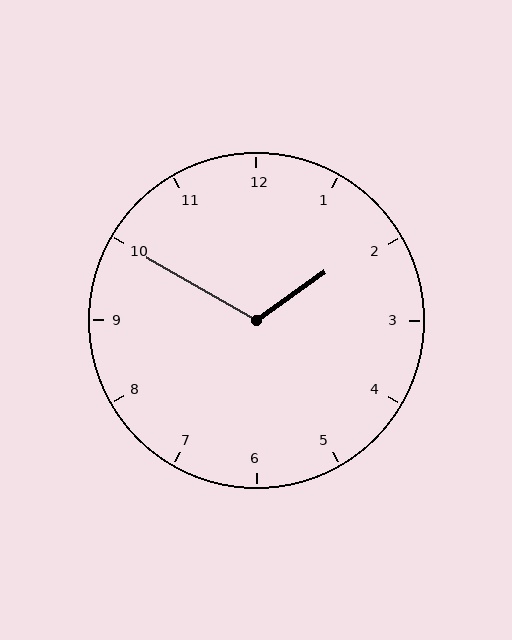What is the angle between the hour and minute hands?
Approximately 115 degrees.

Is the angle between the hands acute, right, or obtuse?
It is obtuse.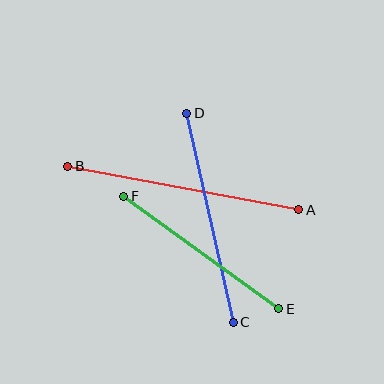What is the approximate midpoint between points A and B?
The midpoint is at approximately (183, 188) pixels.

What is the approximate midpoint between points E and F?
The midpoint is at approximately (201, 253) pixels.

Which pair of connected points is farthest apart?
Points A and B are farthest apart.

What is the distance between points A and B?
The distance is approximately 235 pixels.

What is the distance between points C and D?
The distance is approximately 214 pixels.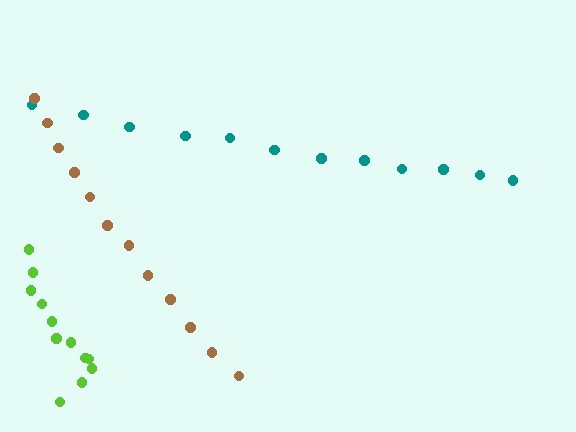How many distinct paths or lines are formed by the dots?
There are 3 distinct paths.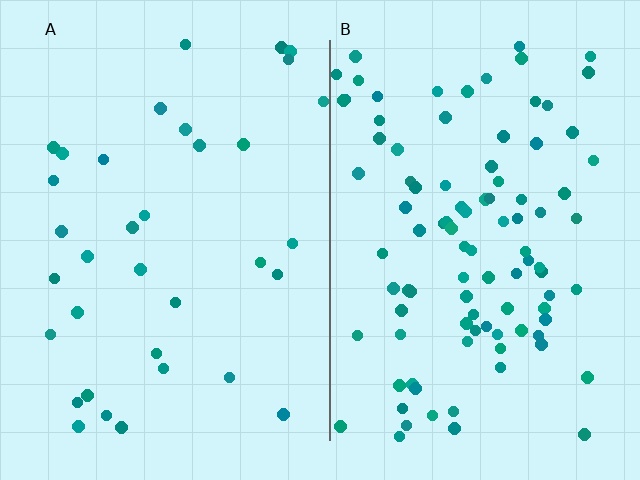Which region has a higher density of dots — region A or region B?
B (the right).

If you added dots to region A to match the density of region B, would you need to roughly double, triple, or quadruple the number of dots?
Approximately triple.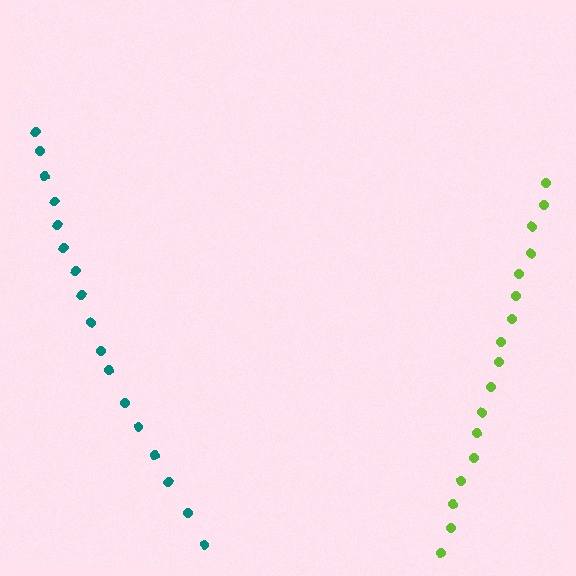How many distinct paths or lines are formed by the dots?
There are 2 distinct paths.